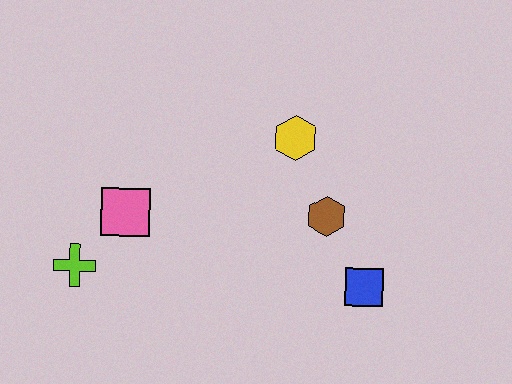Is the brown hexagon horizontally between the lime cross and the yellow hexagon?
No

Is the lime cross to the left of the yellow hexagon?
Yes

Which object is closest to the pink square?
The lime cross is closest to the pink square.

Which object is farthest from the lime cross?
The blue square is farthest from the lime cross.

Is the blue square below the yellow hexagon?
Yes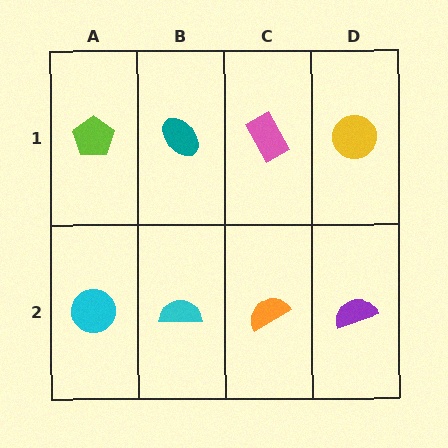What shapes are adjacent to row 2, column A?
A lime pentagon (row 1, column A), a cyan semicircle (row 2, column B).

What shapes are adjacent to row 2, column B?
A teal ellipse (row 1, column B), a cyan circle (row 2, column A), an orange semicircle (row 2, column C).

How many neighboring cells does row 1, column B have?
3.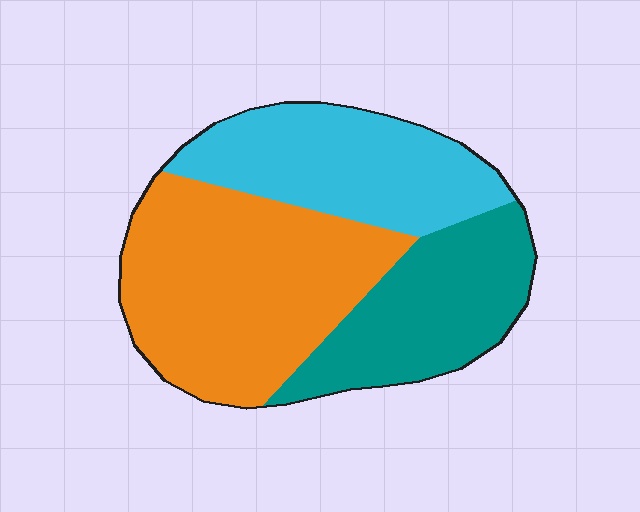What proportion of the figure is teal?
Teal covers roughly 25% of the figure.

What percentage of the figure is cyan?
Cyan covers roughly 30% of the figure.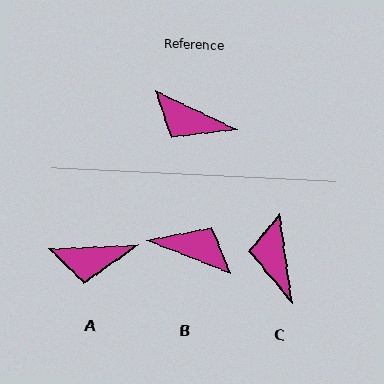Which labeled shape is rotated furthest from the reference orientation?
B, about 176 degrees away.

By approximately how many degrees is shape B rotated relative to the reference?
Approximately 176 degrees clockwise.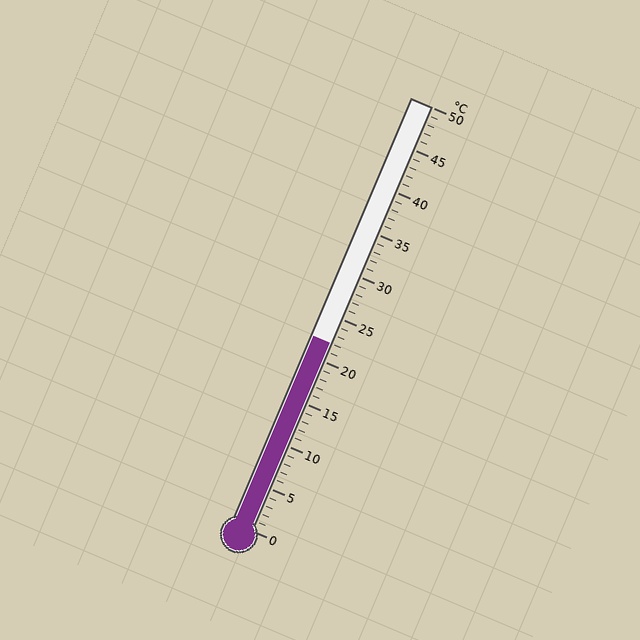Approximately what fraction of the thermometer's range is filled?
The thermometer is filled to approximately 45% of its range.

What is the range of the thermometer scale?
The thermometer scale ranges from 0°C to 50°C.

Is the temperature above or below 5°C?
The temperature is above 5°C.